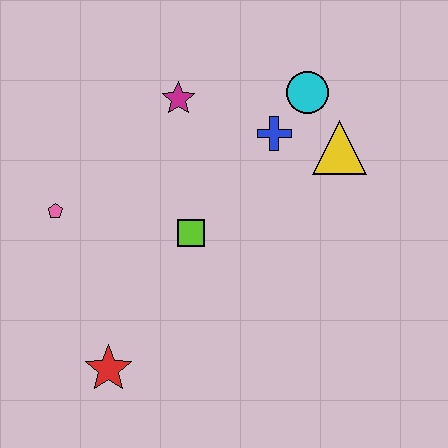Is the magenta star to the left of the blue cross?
Yes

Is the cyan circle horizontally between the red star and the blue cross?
No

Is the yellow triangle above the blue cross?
No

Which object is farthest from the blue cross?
The red star is farthest from the blue cross.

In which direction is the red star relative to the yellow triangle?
The red star is to the left of the yellow triangle.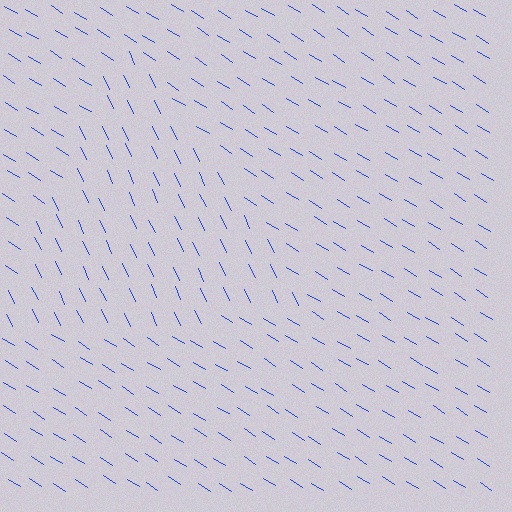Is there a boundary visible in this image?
Yes, there is a texture boundary formed by a change in line orientation.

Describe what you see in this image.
The image is filled with small blue line segments. A triangle region in the image has lines oriented differently from the surrounding lines, creating a visible texture boundary.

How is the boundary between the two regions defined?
The boundary is defined purely by a change in line orientation (approximately 33 degrees difference). All lines are the same color and thickness.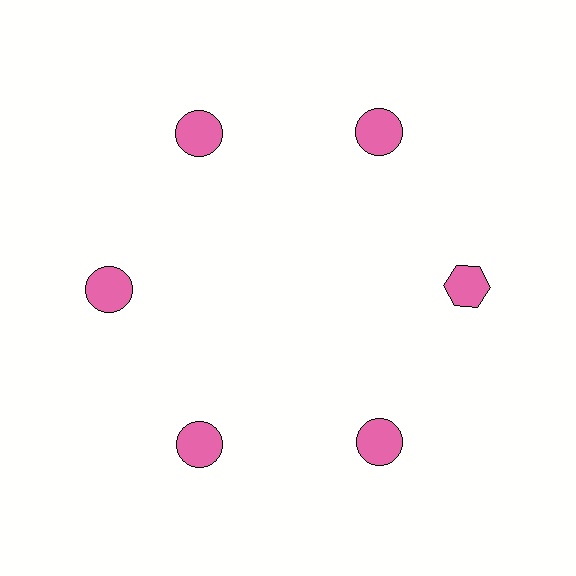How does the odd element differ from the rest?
It has a different shape: hexagon instead of circle.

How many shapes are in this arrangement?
There are 6 shapes arranged in a ring pattern.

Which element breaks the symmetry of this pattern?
The pink hexagon at roughly the 3 o'clock position breaks the symmetry. All other shapes are pink circles.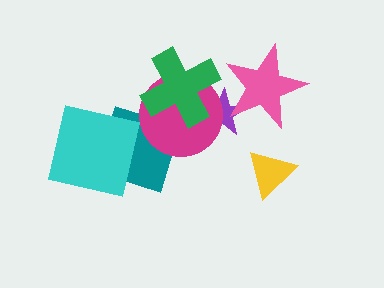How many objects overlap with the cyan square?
1 object overlaps with the cyan square.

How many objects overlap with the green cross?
3 objects overlap with the green cross.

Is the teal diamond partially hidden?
Yes, it is partially covered by another shape.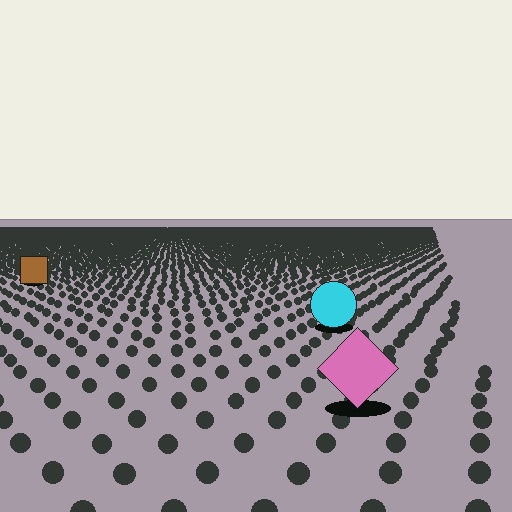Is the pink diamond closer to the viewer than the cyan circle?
Yes. The pink diamond is closer — you can tell from the texture gradient: the ground texture is coarser near it.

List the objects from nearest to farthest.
From nearest to farthest: the pink diamond, the cyan circle, the brown square.